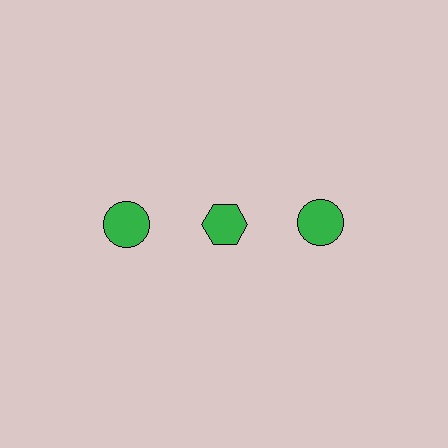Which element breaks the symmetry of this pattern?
The green hexagon in the top row, second from left column breaks the symmetry. All other shapes are green circles.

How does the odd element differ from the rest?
It has a different shape: hexagon instead of circle.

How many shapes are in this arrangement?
There are 3 shapes arranged in a grid pattern.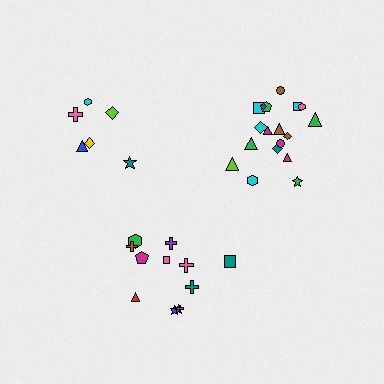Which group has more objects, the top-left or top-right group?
The top-right group.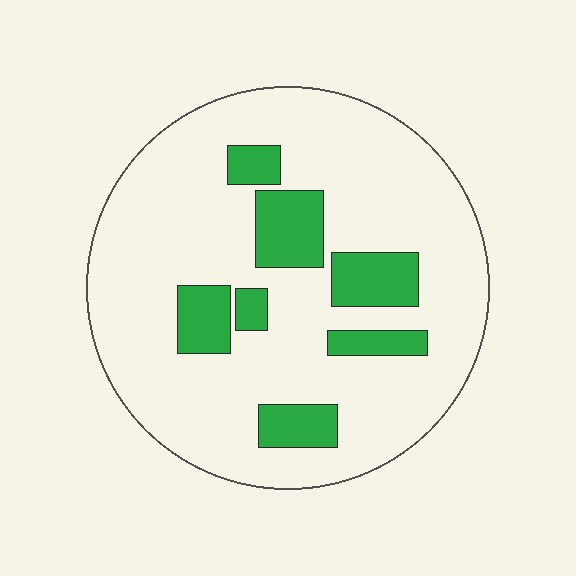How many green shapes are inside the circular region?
7.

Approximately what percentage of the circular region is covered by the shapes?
Approximately 20%.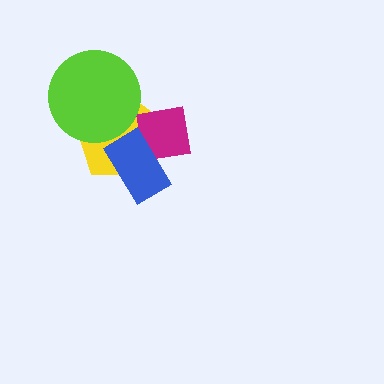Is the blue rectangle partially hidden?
No, no other shape covers it.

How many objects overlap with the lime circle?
1 object overlaps with the lime circle.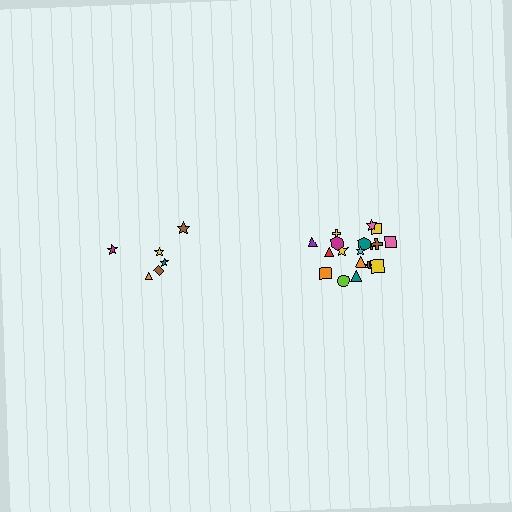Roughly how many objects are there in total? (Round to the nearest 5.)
Roughly 25 objects in total.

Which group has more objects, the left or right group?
The right group.